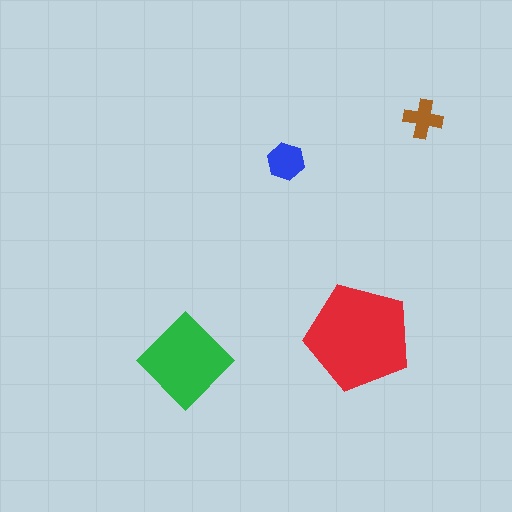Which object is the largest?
The red pentagon.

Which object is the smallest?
The brown cross.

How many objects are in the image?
There are 4 objects in the image.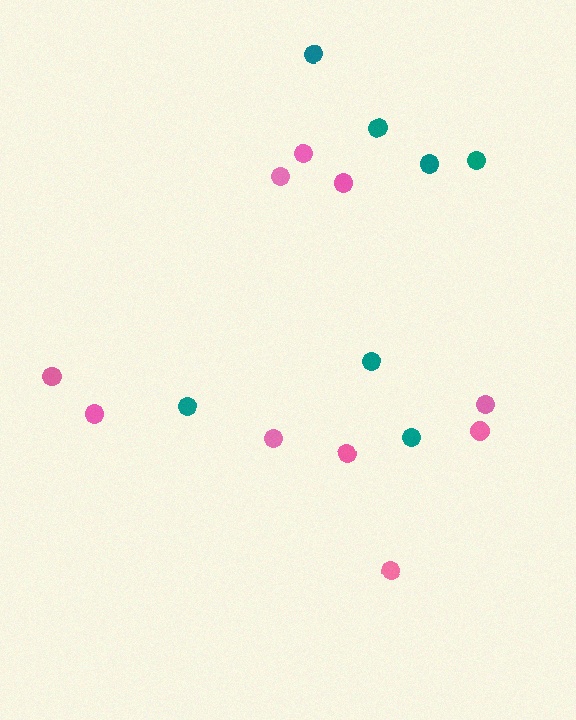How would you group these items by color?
There are 2 groups: one group of pink circles (10) and one group of teal circles (7).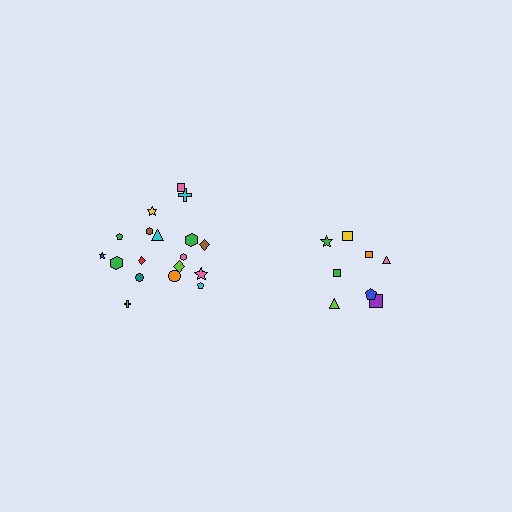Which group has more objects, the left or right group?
The left group.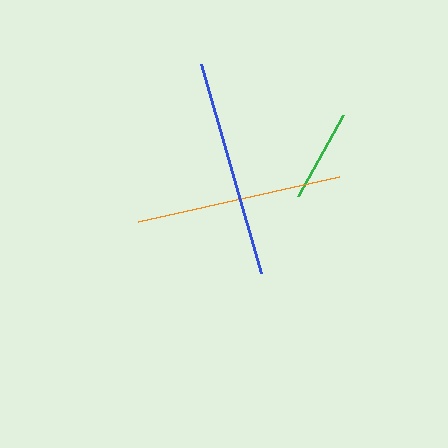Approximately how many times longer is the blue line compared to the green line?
The blue line is approximately 2.3 times the length of the green line.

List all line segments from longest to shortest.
From longest to shortest: blue, orange, green.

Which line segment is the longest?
The blue line is the longest at approximately 218 pixels.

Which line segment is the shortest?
The green line is the shortest at approximately 94 pixels.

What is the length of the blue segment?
The blue segment is approximately 218 pixels long.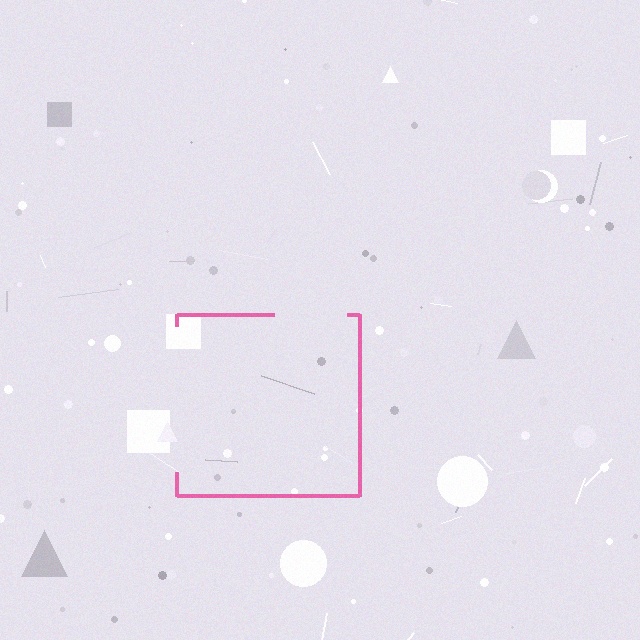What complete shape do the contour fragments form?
The contour fragments form a square.